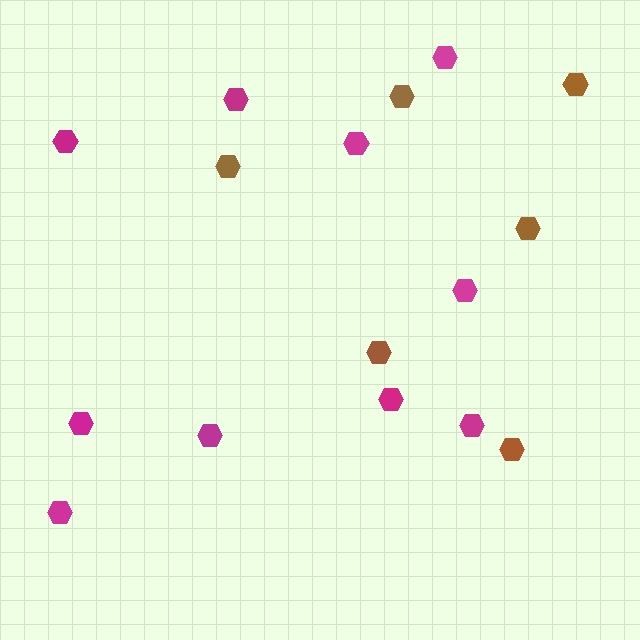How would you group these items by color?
There are 2 groups: one group of magenta hexagons (10) and one group of brown hexagons (6).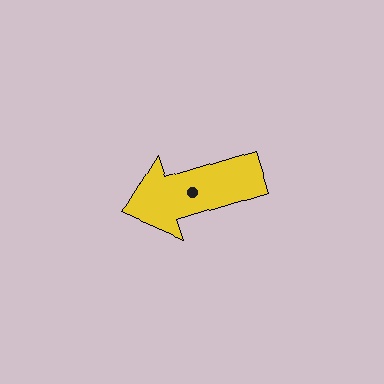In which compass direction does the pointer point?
West.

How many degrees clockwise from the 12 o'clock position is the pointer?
Approximately 253 degrees.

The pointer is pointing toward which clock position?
Roughly 8 o'clock.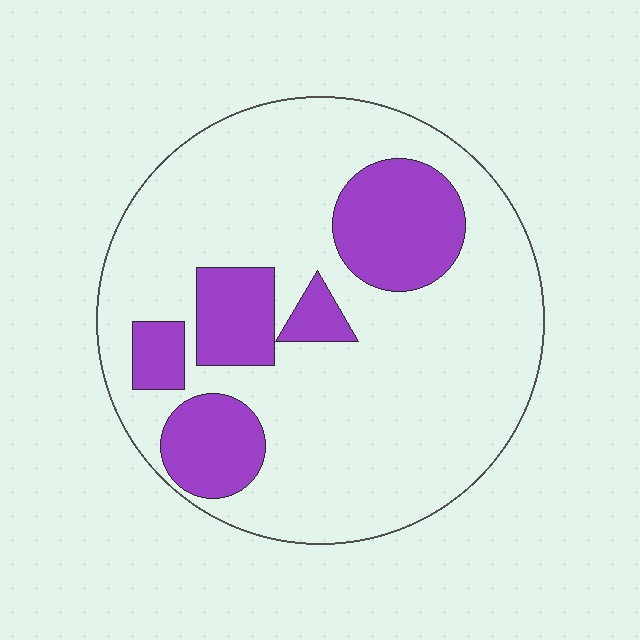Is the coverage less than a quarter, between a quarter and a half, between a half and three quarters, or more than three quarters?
Less than a quarter.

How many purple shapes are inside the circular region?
5.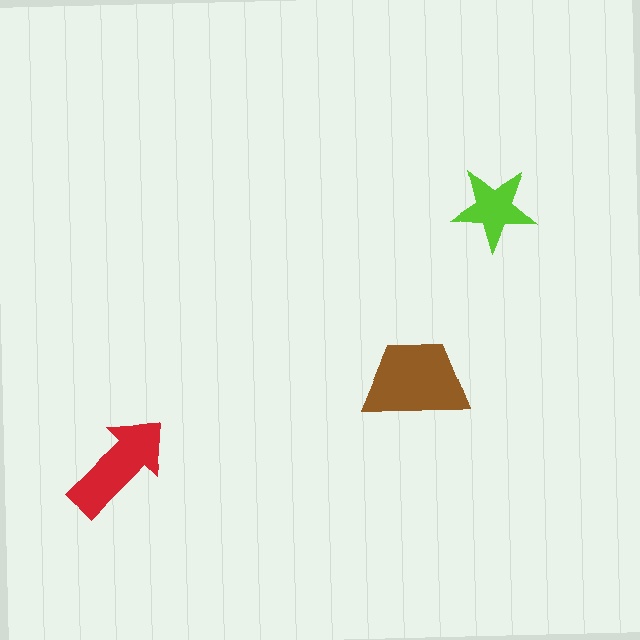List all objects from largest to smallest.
The brown trapezoid, the red arrow, the lime star.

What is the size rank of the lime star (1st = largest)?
3rd.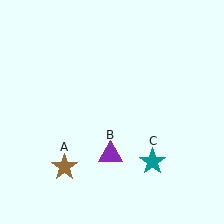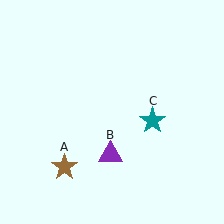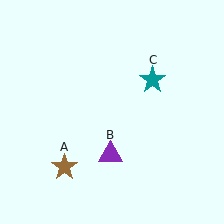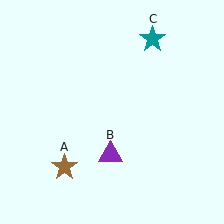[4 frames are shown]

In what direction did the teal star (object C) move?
The teal star (object C) moved up.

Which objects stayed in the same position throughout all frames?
Brown star (object A) and purple triangle (object B) remained stationary.